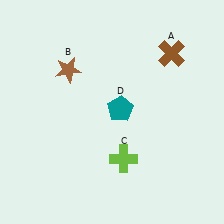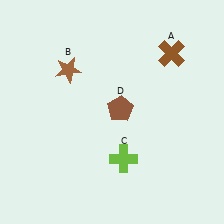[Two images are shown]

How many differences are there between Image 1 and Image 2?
There is 1 difference between the two images.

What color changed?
The pentagon (D) changed from teal in Image 1 to brown in Image 2.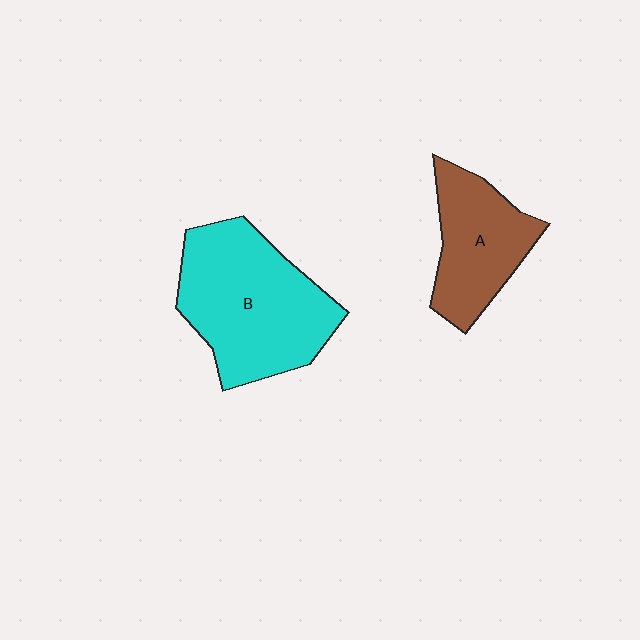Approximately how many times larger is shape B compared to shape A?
Approximately 1.6 times.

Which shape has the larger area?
Shape B (cyan).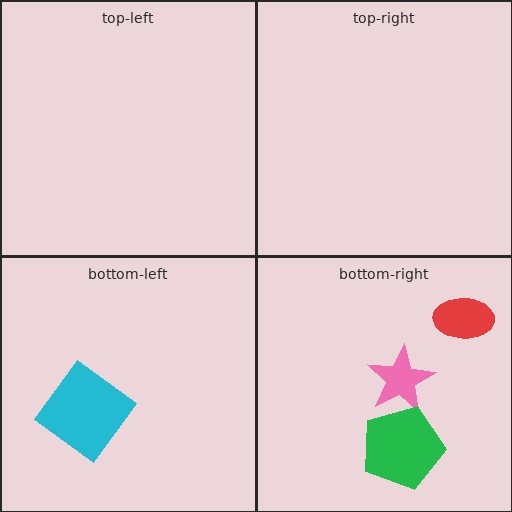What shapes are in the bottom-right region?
The red ellipse, the pink star, the green pentagon.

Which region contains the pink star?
The bottom-right region.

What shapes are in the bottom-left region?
The cyan diamond.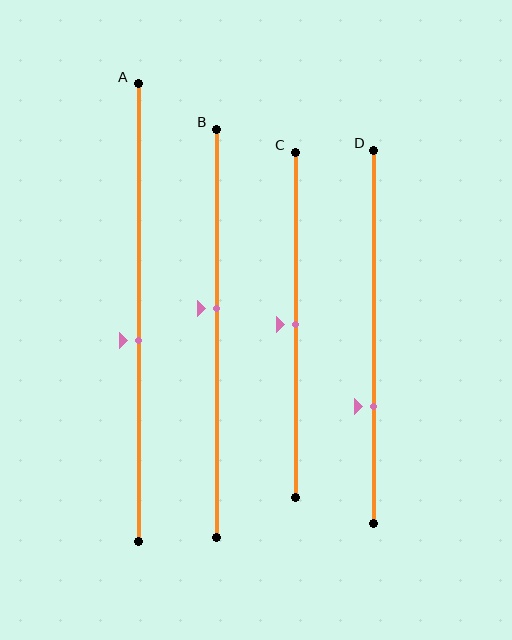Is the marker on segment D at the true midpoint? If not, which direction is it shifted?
No, the marker on segment D is shifted downward by about 18% of the segment length.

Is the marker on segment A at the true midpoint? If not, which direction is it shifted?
No, the marker on segment A is shifted downward by about 6% of the segment length.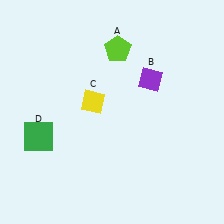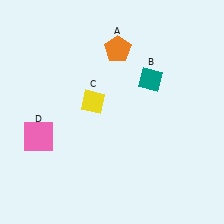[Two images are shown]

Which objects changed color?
A changed from lime to orange. B changed from purple to teal. D changed from green to pink.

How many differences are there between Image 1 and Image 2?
There are 3 differences between the two images.